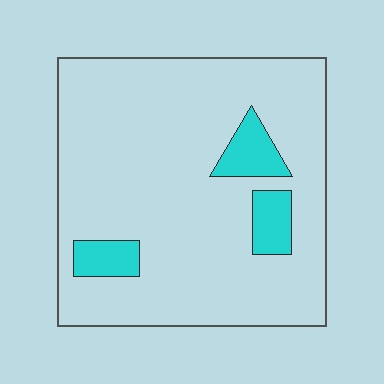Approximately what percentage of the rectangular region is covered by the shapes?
Approximately 10%.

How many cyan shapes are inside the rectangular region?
3.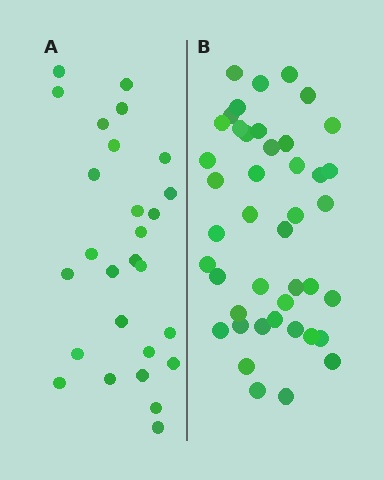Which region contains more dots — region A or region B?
Region B (the right region) has more dots.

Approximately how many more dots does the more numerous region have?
Region B has approximately 15 more dots than region A.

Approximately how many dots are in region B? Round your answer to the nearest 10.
About 40 dots. (The exact count is 43, which rounds to 40.)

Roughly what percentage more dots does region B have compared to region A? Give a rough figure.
About 60% more.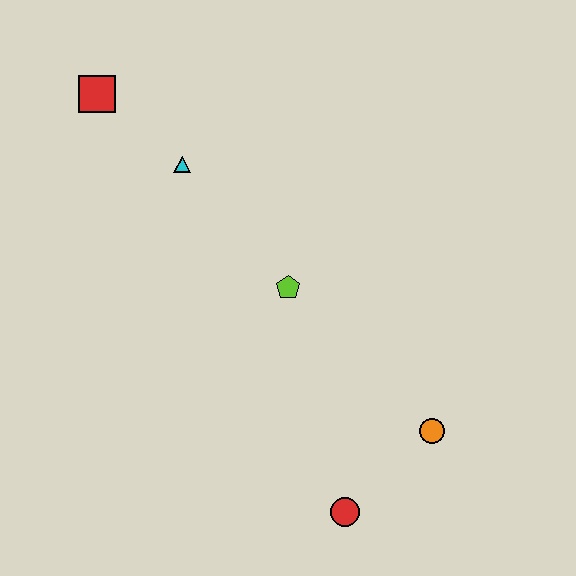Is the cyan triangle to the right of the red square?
Yes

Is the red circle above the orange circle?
No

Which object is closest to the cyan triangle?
The red square is closest to the cyan triangle.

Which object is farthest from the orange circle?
The red square is farthest from the orange circle.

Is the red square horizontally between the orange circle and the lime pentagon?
No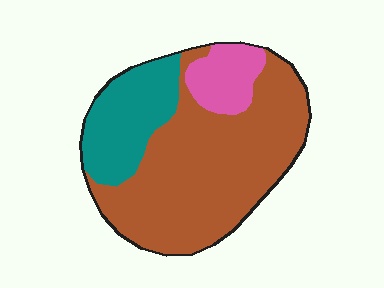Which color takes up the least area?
Pink, at roughly 10%.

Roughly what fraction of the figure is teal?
Teal takes up less than a quarter of the figure.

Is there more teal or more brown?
Brown.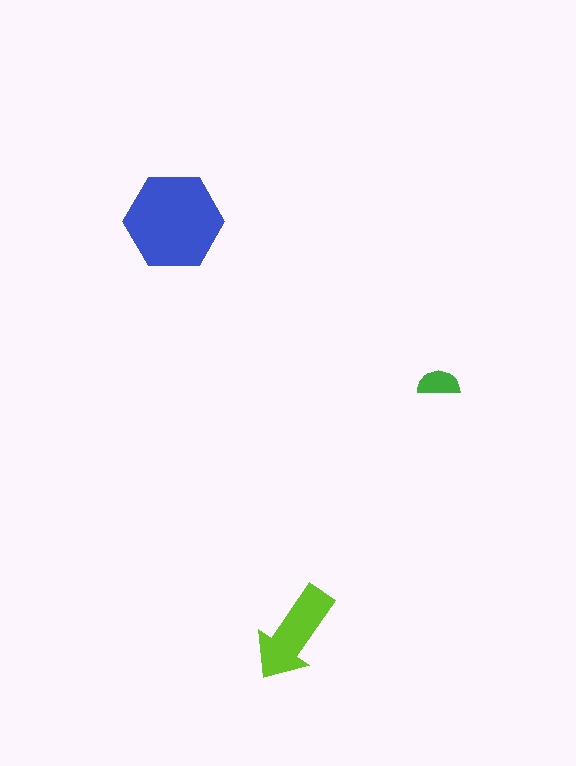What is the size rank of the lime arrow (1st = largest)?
2nd.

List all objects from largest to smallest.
The blue hexagon, the lime arrow, the green semicircle.